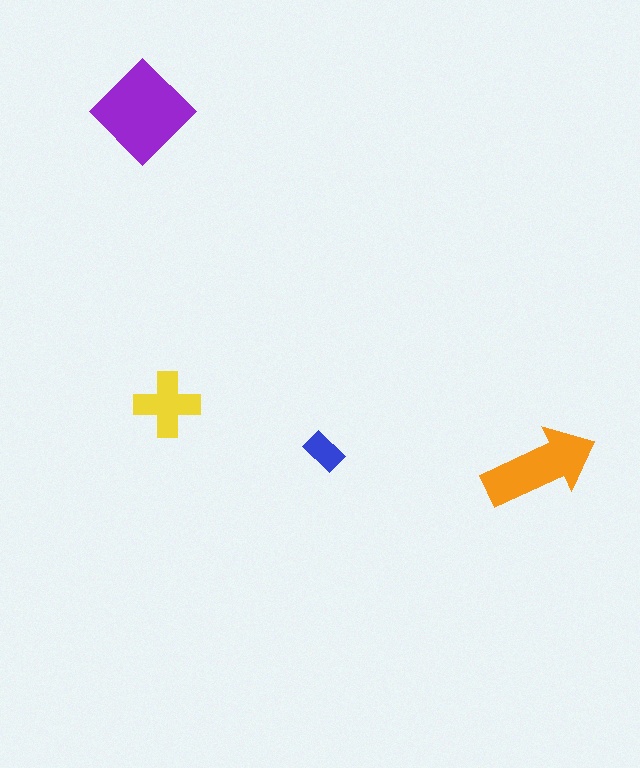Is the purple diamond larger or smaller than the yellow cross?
Larger.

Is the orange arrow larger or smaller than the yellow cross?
Larger.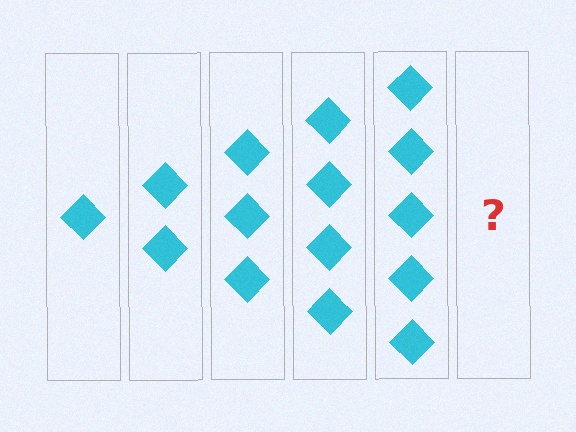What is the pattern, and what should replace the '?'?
The pattern is that each step adds one more diamond. The '?' should be 6 diamonds.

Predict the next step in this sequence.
The next step is 6 diamonds.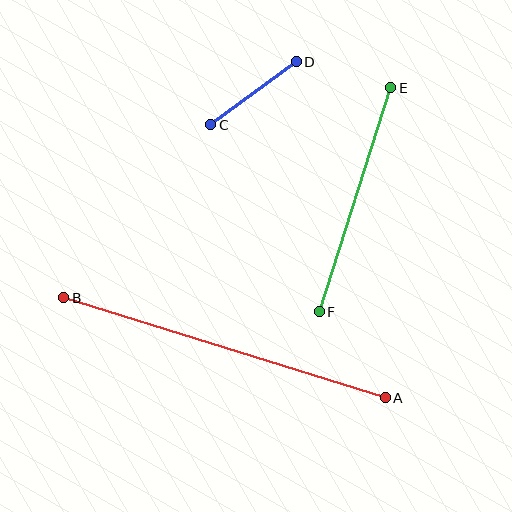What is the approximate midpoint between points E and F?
The midpoint is at approximately (355, 200) pixels.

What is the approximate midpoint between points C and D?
The midpoint is at approximately (253, 93) pixels.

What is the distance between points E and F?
The distance is approximately 235 pixels.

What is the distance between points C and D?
The distance is approximately 106 pixels.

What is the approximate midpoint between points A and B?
The midpoint is at approximately (225, 348) pixels.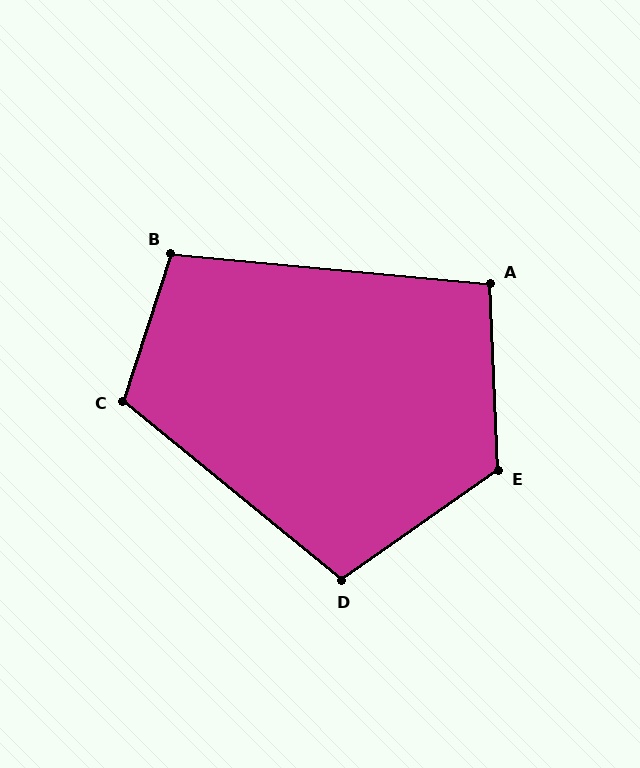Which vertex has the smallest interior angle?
A, at approximately 98 degrees.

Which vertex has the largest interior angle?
E, at approximately 123 degrees.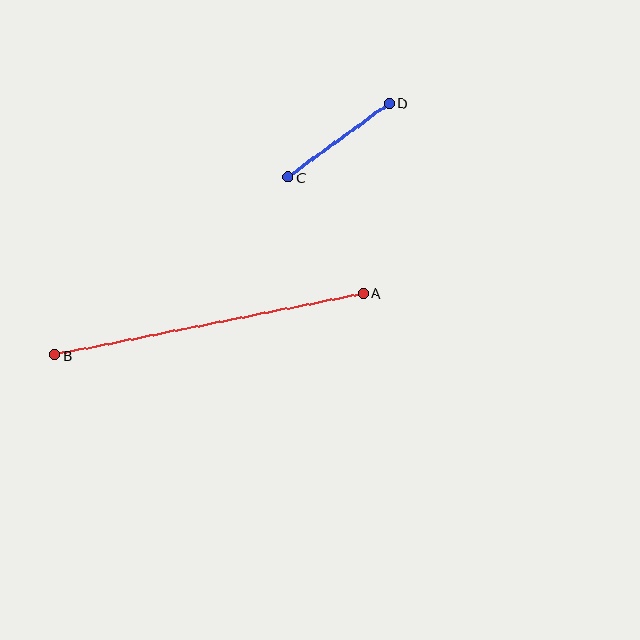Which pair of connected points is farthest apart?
Points A and B are farthest apart.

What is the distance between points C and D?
The distance is approximately 125 pixels.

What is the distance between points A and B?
The distance is approximately 315 pixels.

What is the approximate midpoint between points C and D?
The midpoint is at approximately (339, 140) pixels.